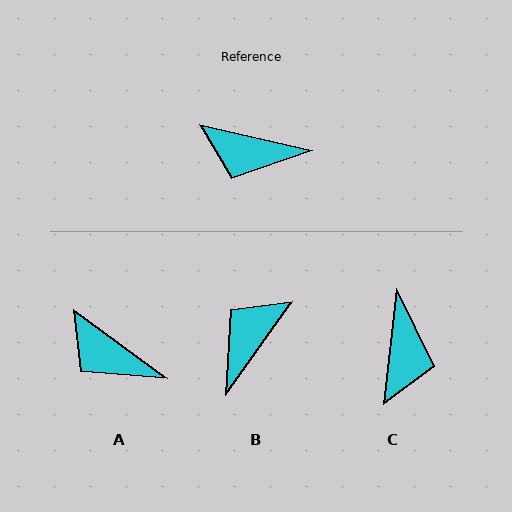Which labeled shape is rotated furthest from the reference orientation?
B, about 113 degrees away.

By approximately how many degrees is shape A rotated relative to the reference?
Approximately 23 degrees clockwise.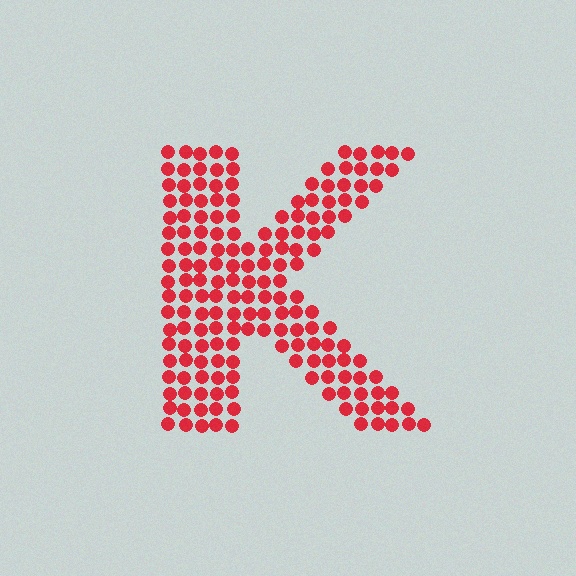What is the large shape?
The large shape is the letter K.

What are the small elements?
The small elements are circles.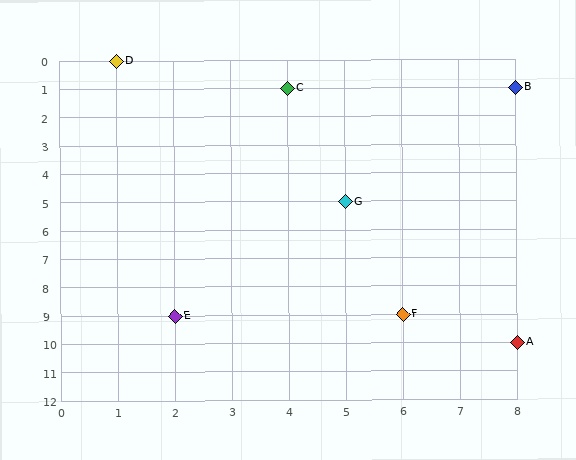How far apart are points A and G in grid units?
Points A and G are 3 columns and 5 rows apart (about 5.8 grid units diagonally).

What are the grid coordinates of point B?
Point B is at grid coordinates (8, 1).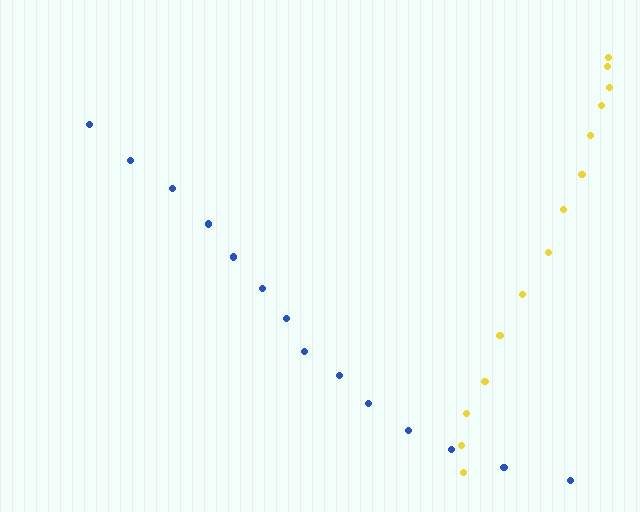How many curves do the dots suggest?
There are 2 distinct paths.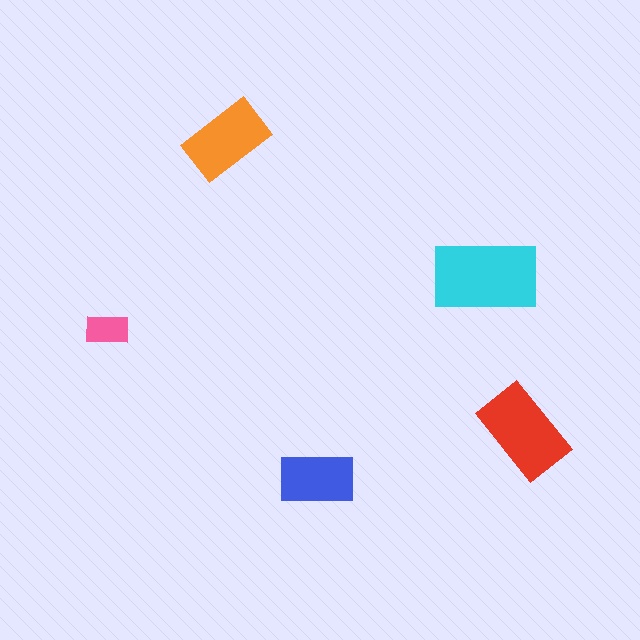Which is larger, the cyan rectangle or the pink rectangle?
The cyan one.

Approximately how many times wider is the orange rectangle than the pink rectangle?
About 2 times wider.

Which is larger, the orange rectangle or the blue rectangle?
The orange one.